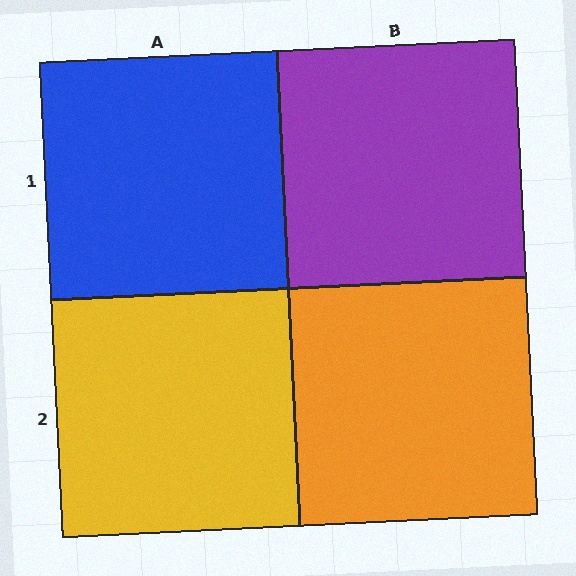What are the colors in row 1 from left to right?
Blue, purple.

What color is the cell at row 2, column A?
Yellow.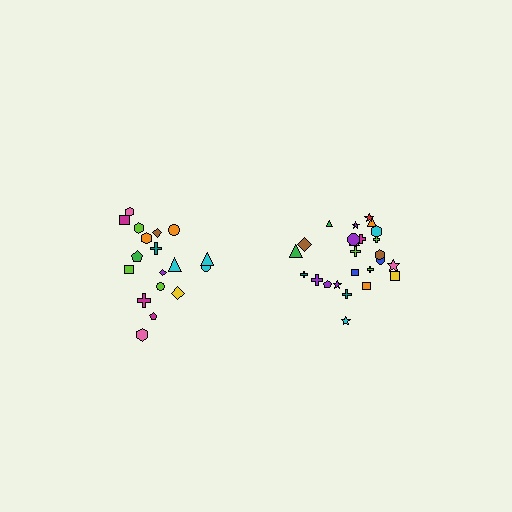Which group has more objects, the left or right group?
The right group.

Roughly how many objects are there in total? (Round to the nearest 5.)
Roughly 45 objects in total.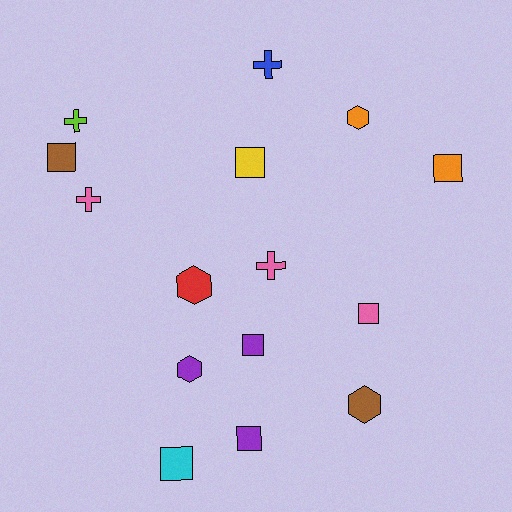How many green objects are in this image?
There are no green objects.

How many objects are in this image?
There are 15 objects.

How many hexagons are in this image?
There are 4 hexagons.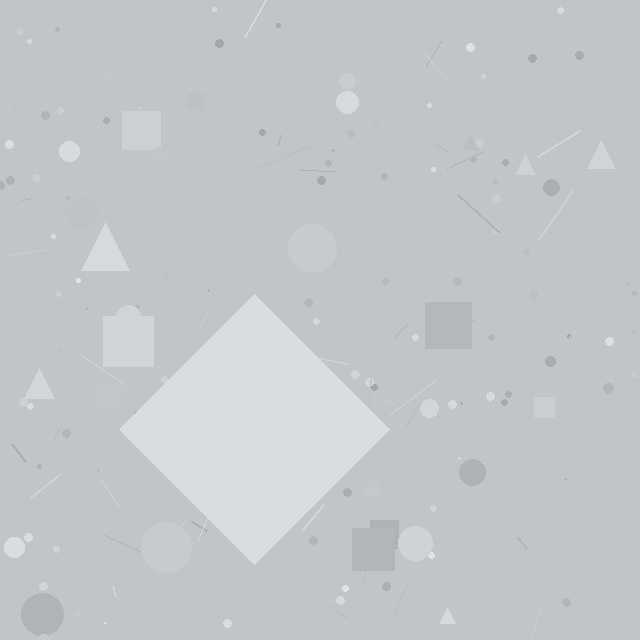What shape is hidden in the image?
A diamond is hidden in the image.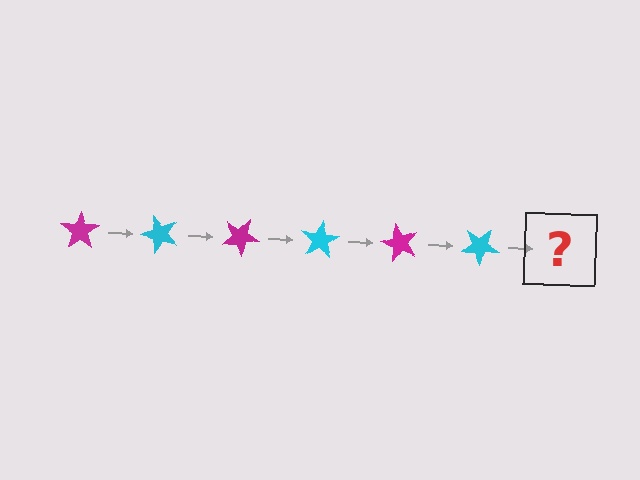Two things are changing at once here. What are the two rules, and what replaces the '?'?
The two rules are that it rotates 50 degrees each step and the color cycles through magenta and cyan. The '?' should be a magenta star, rotated 300 degrees from the start.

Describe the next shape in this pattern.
It should be a magenta star, rotated 300 degrees from the start.